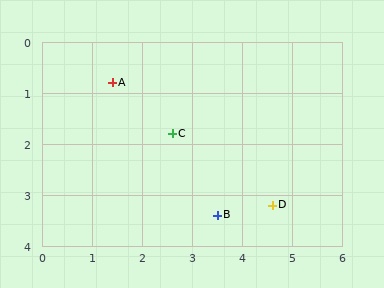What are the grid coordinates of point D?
Point D is at approximately (4.6, 3.2).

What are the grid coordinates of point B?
Point B is at approximately (3.5, 3.4).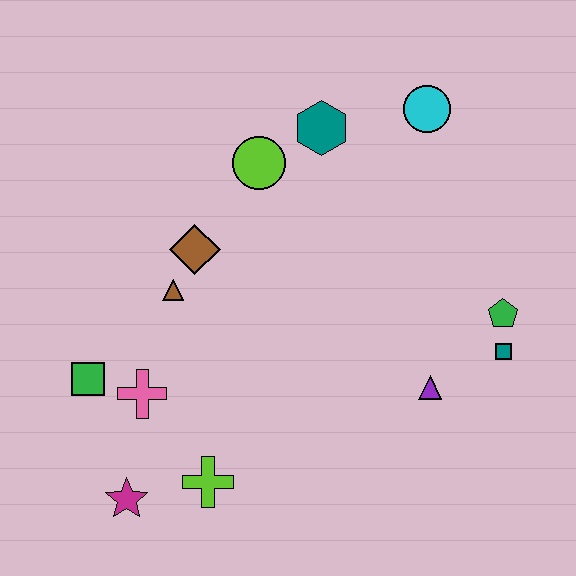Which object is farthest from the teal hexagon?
The magenta star is farthest from the teal hexagon.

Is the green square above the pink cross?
Yes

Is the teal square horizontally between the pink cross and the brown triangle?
No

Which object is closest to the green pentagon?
The teal square is closest to the green pentagon.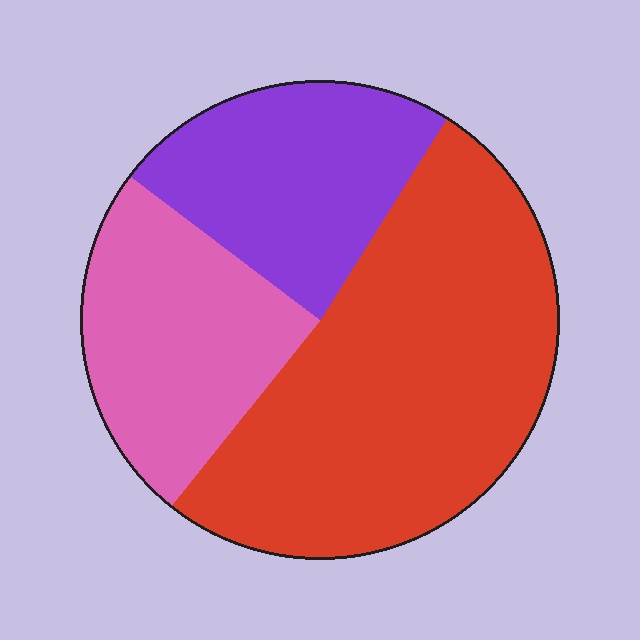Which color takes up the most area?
Red, at roughly 50%.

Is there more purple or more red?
Red.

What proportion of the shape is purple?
Purple takes up about one quarter (1/4) of the shape.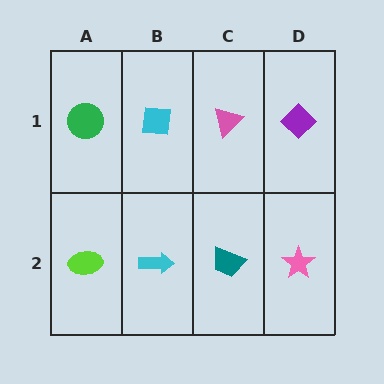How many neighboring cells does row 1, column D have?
2.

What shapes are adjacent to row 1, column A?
A lime ellipse (row 2, column A), a cyan square (row 1, column B).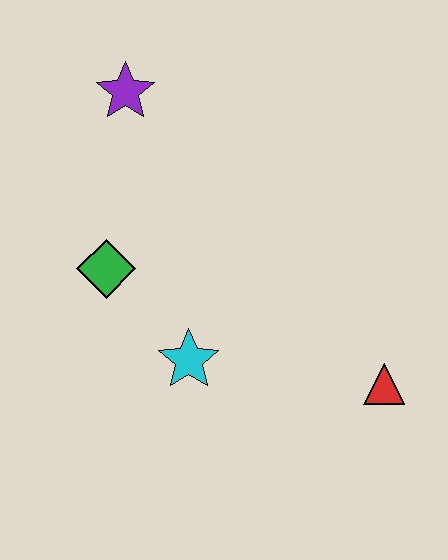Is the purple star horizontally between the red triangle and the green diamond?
Yes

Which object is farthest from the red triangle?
The purple star is farthest from the red triangle.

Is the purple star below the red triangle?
No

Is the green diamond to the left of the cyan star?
Yes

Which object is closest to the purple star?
The green diamond is closest to the purple star.